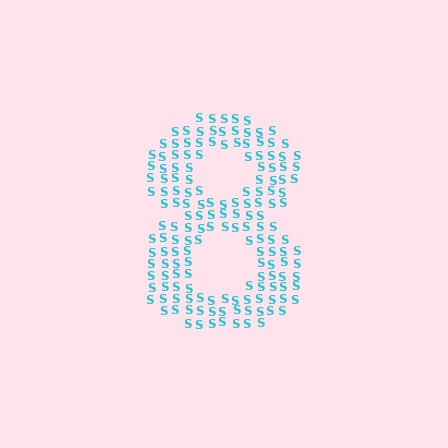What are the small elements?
The small elements are letter S's.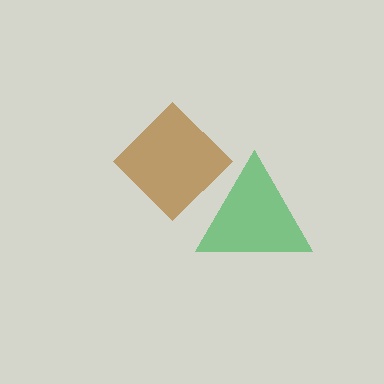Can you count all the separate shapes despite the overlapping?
Yes, there are 2 separate shapes.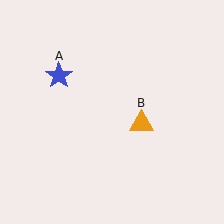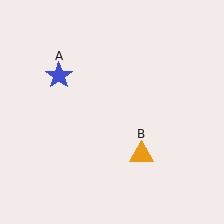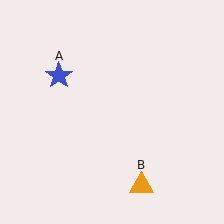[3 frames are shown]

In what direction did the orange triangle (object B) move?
The orange triangle (object B) moved down.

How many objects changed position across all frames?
1 object changed position: orange triangle (object B).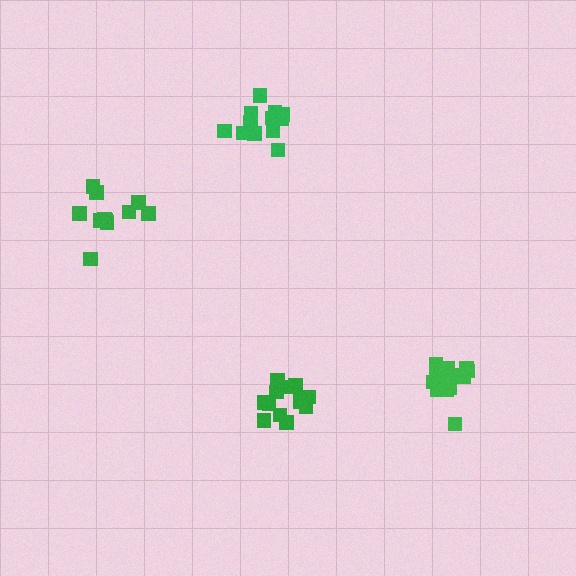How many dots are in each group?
Group 1: 12 dots, Group 2: 13 dots, Group 3: 11 dots, Group 4: 14 dots (50 total).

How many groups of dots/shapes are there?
There are 4 groups.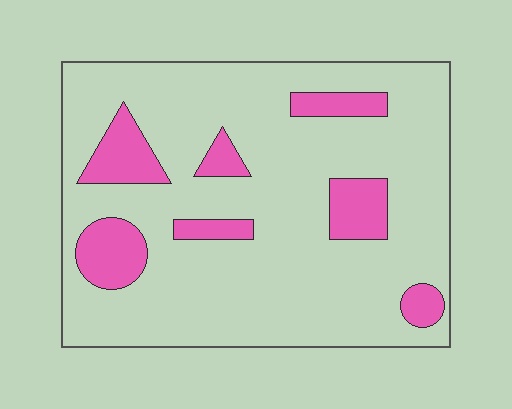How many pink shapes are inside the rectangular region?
7.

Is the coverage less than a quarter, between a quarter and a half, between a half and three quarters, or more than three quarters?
Less than a quarter.